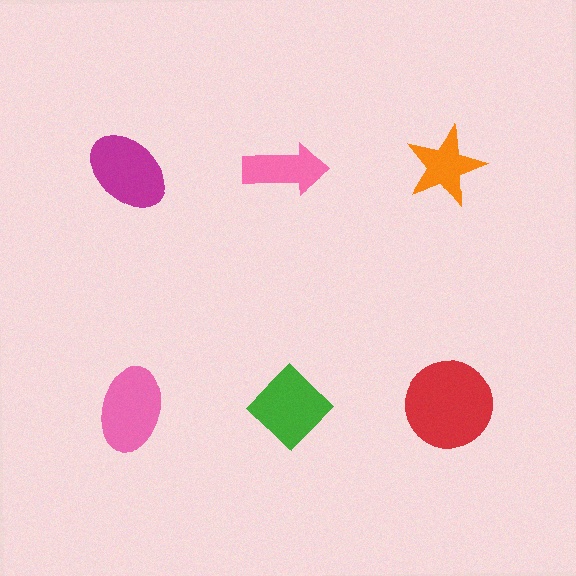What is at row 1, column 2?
A pink arrow.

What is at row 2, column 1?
A pink ellipse.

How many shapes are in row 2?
3 shapes.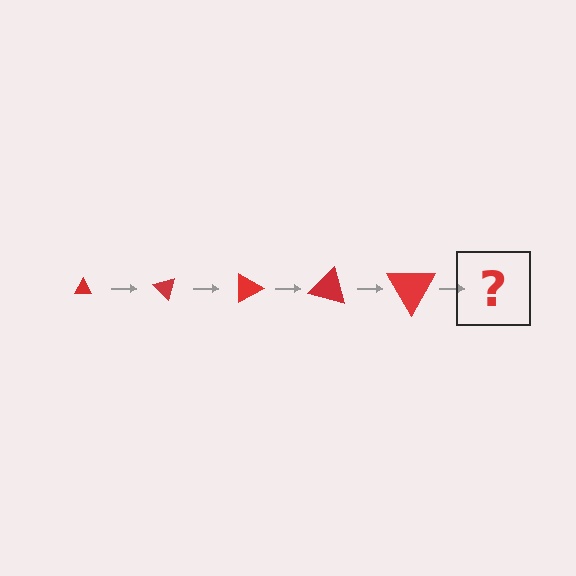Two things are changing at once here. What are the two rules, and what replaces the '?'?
The two rules are that the triangle grows larger each step and it rotates 45 degrees each step. The '?' should be a triangle, larger than the previous one and rotated 225 degrees from the start.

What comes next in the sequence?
The next element should be a triangle, larger than the previous one and rotated 225 degrees from the start.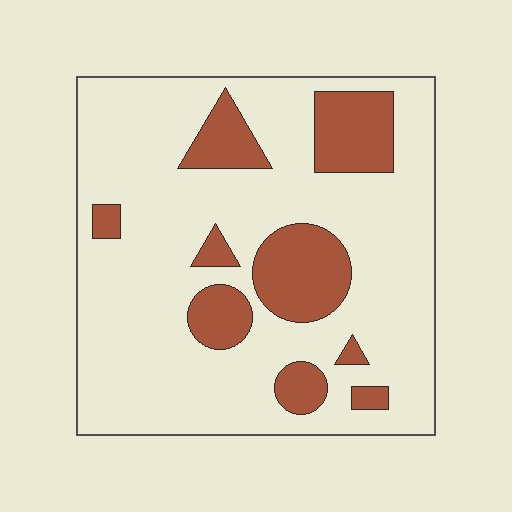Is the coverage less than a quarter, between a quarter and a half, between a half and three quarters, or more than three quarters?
Less than a quarter.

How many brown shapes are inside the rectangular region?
9.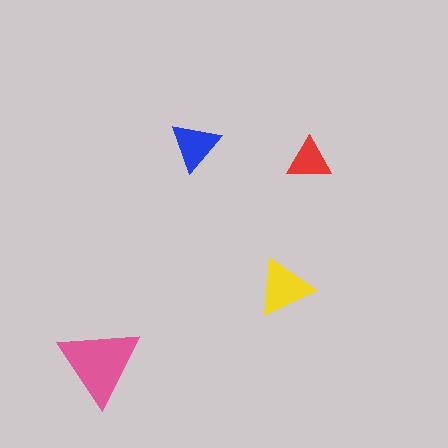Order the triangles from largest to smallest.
the pink one, the yellow one, the blue one, the red one.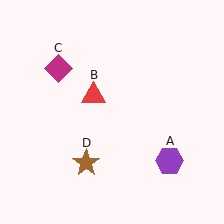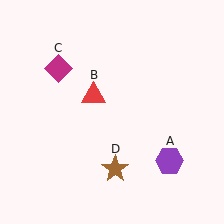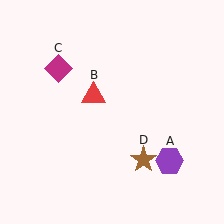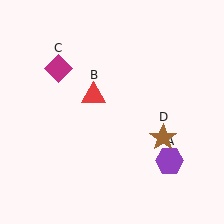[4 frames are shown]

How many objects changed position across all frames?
1 object changed position: brown star (object D).